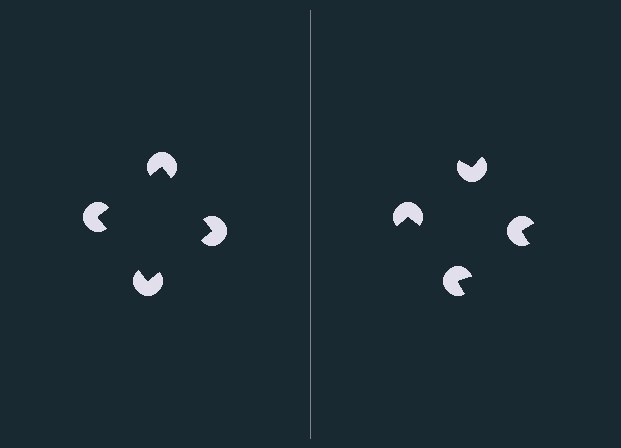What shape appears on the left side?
An illusory square.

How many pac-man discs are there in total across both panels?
8 — 4 on each side.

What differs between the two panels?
The pac-man discs are positioned identically on both sides; only the wedge orientations differ. On the left they align to a square; on the right they are misaligned.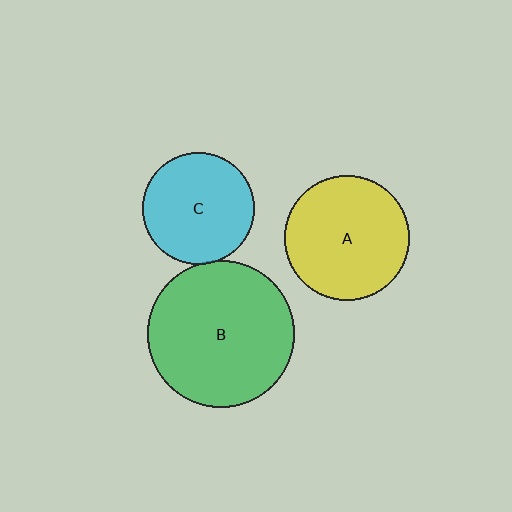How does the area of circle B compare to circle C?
Approximately 1.7 times.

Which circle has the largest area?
Circle B (green).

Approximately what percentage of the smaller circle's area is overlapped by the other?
Approximately 5%.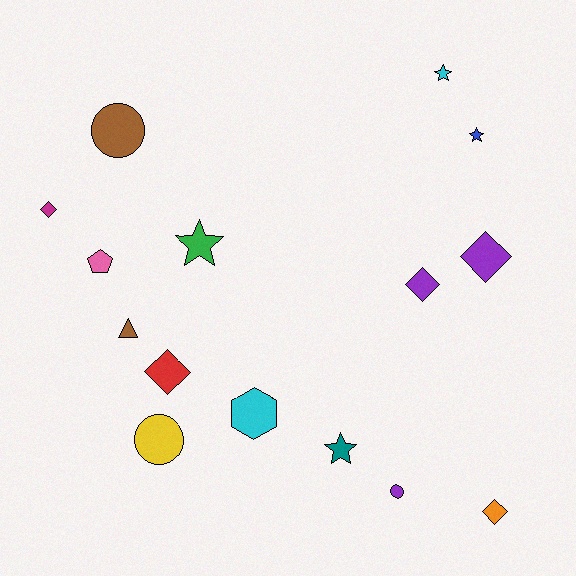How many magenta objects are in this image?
There is 1 magenta object.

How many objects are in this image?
There are 15 objects.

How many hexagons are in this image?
There is 1 hexagon.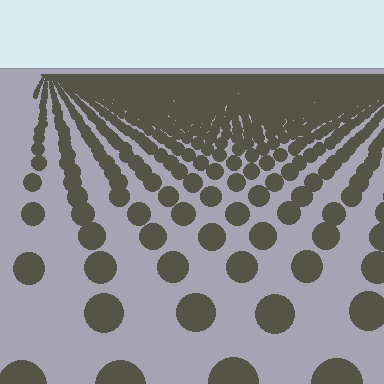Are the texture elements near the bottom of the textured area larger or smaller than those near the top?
Larger. Near the bottom, elements are closer to the viewer and appear at a bigger on-screen size.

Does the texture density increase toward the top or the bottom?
Density increases toward the top.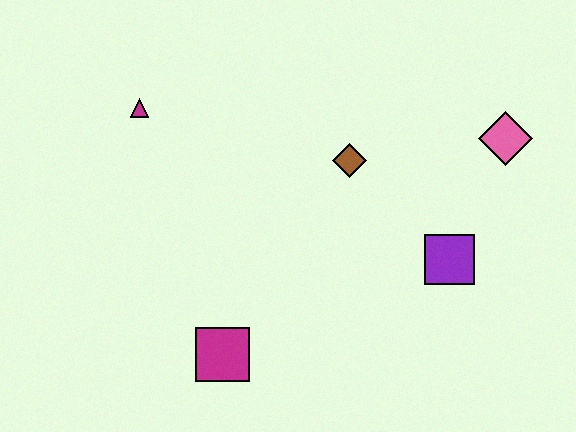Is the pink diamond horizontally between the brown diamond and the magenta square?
No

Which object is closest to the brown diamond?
The purple square is closest to the brown diamond.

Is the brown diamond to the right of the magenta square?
Yes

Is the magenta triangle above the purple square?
Yes